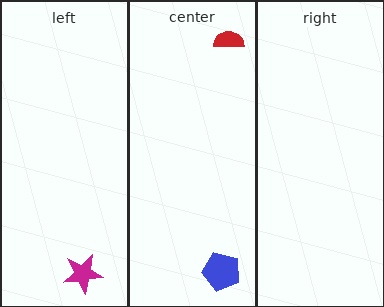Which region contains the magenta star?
The left region.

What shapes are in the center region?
The red semicircle, the blue pentagon.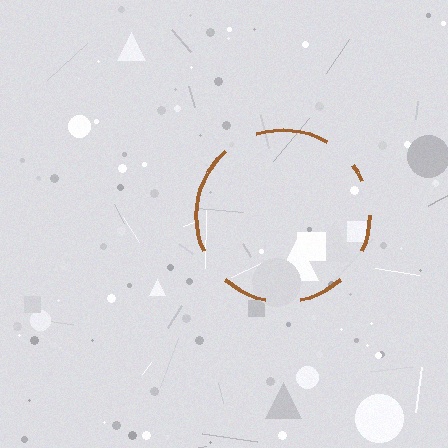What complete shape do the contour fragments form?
The contour fragments form a circle.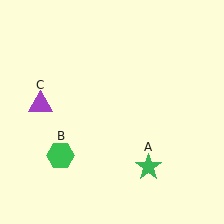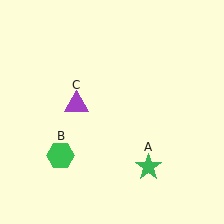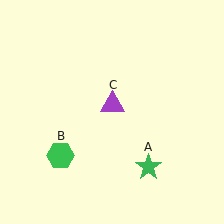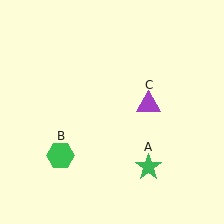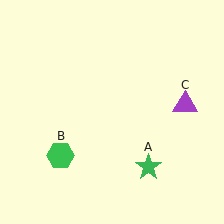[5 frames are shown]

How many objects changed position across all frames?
1 object changed position: purple triangle (object C).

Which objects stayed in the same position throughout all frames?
Green star (object A) and green hexagon (object B) remained stationary.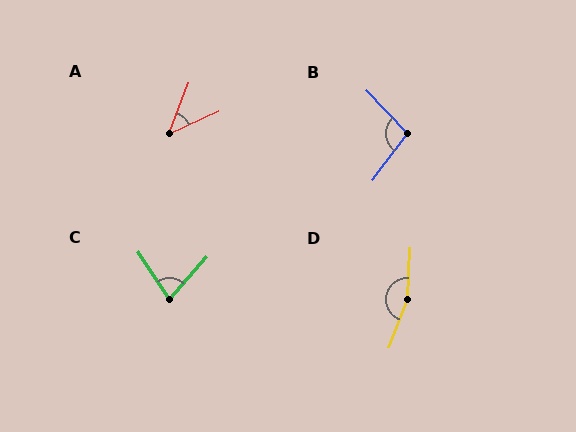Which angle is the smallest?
A, at approximately 44 degrees.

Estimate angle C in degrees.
Approximately 75 degrees.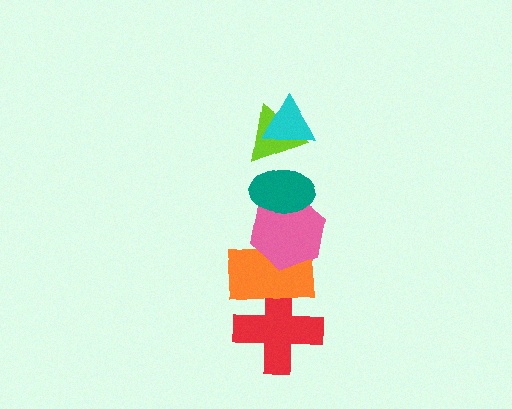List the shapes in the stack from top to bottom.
From top to bottom: the cyan triangle, the lime triangle, the teal ellipse, the pink hexagon, the orange rectangle, the red cross.